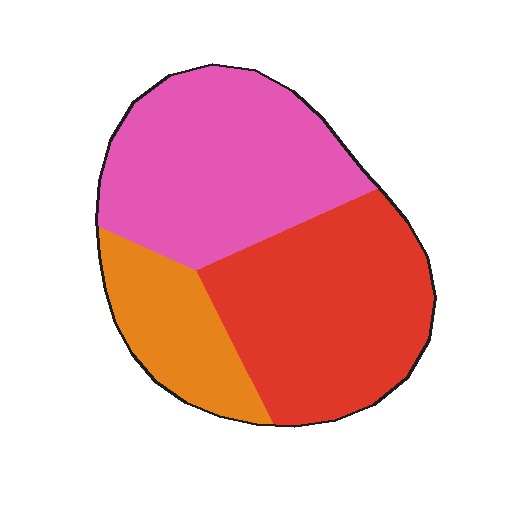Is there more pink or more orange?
Pink.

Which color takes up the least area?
Orange, at roughly 20%.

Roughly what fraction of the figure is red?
Red takes up about two fifths (2/5) of the figure.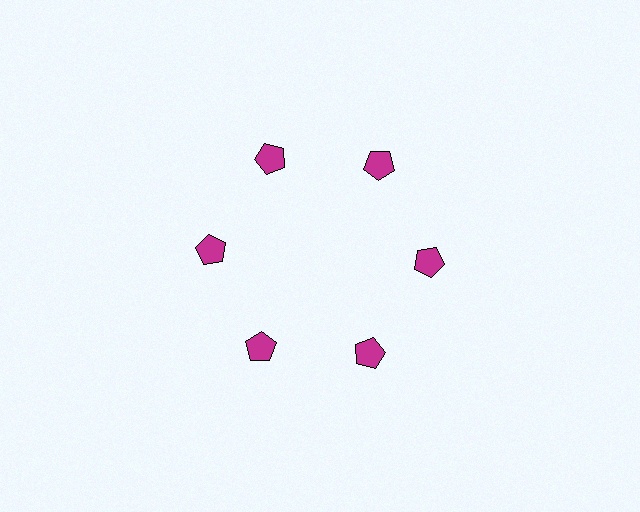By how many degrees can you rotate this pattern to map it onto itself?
The pattern maps onto itself every 60 degrees of rotation.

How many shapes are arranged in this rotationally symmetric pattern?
There are 6 shapes, arranged in 6 groups of 1.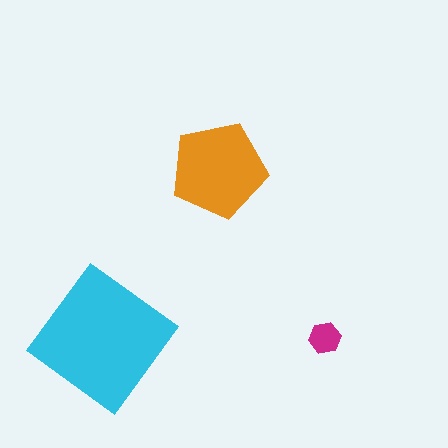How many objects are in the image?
There are 3 objects in the image.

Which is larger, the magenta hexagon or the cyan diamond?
The cyan diamond.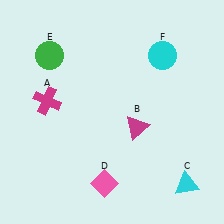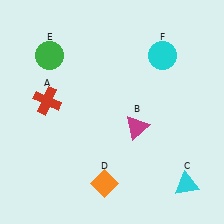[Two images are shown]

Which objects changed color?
A changed from magenta to red. D changed from pink to orange.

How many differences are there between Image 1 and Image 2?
There are 2 differences between the two images.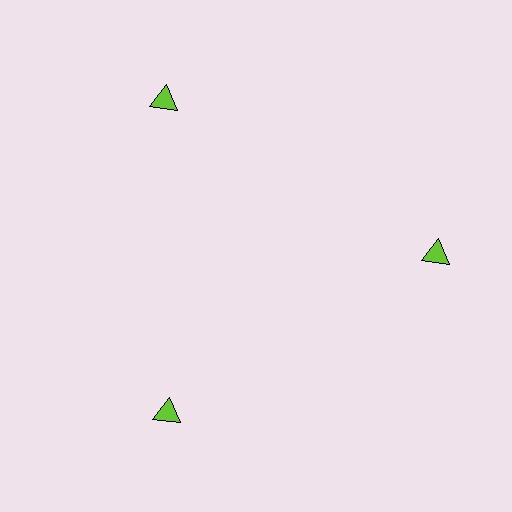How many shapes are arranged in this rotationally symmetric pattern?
There are 3 shapes, arranged in 3 groups of 1.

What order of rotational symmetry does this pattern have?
This pattern has 3-fold rotational symmetry.